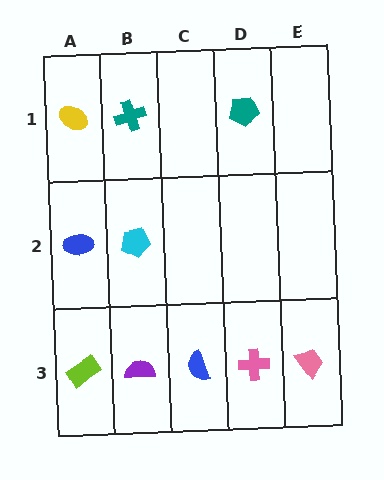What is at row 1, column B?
A teal cross.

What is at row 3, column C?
A blue semicircle.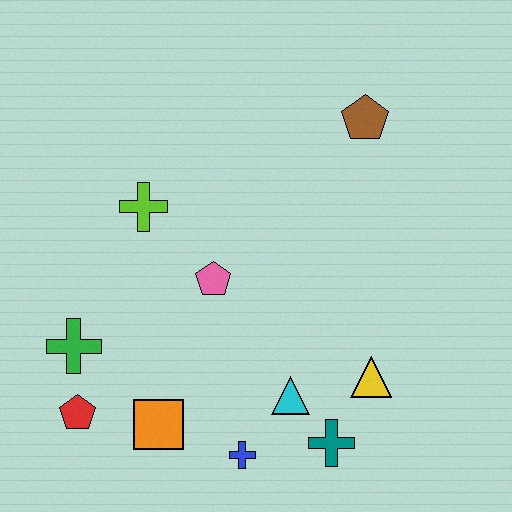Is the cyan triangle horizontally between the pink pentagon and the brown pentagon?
Yes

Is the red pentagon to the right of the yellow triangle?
No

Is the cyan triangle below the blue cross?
No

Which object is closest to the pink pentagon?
The lime cross is closest to the pink pentagon.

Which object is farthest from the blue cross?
The brown pentagon is farthest from the blue cross.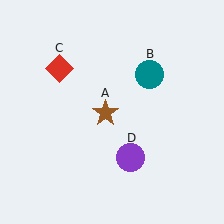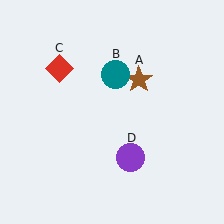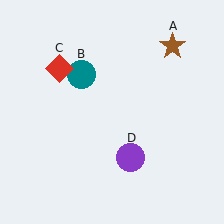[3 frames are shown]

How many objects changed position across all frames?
2 objects changed position: brown star (object A), teal circle (object B).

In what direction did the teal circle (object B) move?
The teal circle (object B) moved left.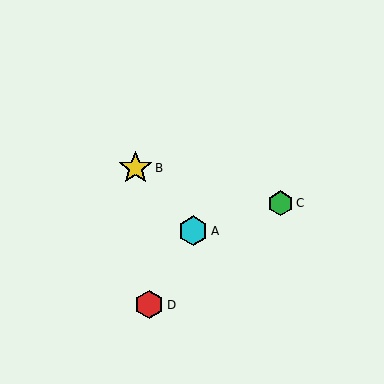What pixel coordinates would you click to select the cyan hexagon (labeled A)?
Click at (193, 231) to select the cyan hexagon A.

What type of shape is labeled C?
Shape C is a green hexagon.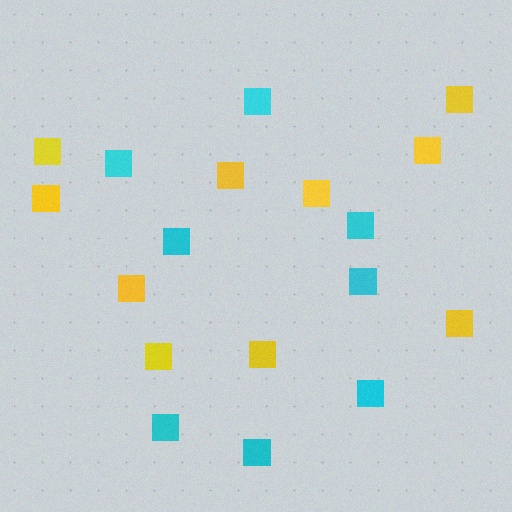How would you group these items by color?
There are 2 groups: one group of cyan squares (8) and one group of yellow squares (10).